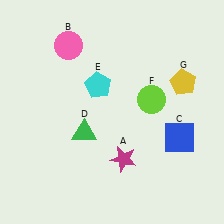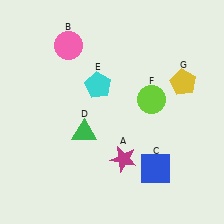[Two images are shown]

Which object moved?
The blue square (C) moved down.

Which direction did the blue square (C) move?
The blue square (C) moved down.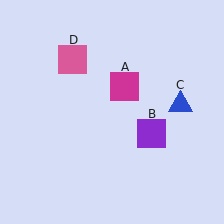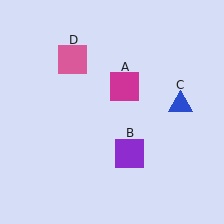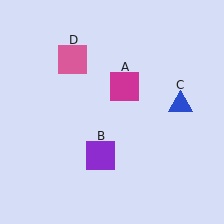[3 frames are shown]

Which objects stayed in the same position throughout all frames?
Magenta square (object A) and blue triangle (object C) and pink square (object D) remained stationary.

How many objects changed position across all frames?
1 object changed position: purple square (object B).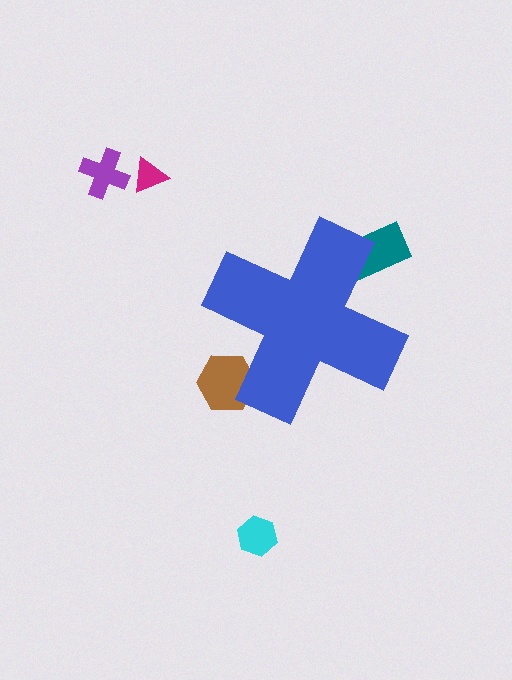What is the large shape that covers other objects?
A blue cross.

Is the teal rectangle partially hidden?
Yes, the teal rectangle is partially hidden behind the blue cross.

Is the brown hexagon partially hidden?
Yes, the brown hexagon is partially hidden behind the blue cross.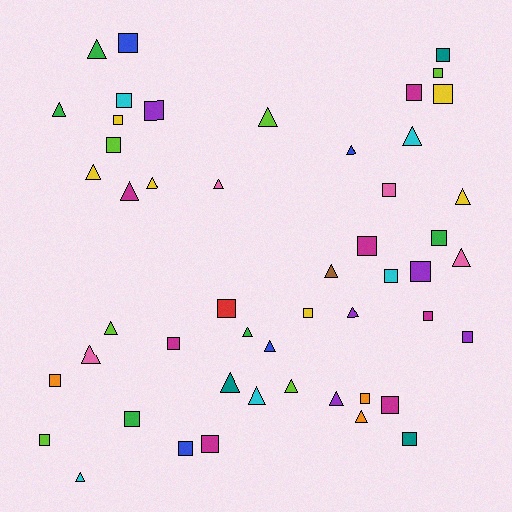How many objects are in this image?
There are 50 objects.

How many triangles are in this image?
There are 23 triangles.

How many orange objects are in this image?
There are 3 orange objects.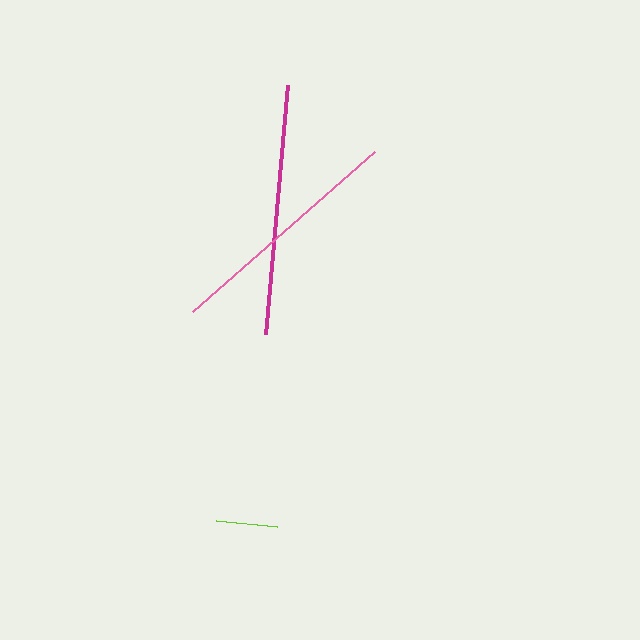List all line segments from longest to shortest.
From longest to shortest: magenta, pink, lime.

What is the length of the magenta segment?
The magenta segment is approximately 249 pixels long.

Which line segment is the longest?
The magenta line is the longest at approximately 249 pixels.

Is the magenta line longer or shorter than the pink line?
The magenta line is longer than the pink line.